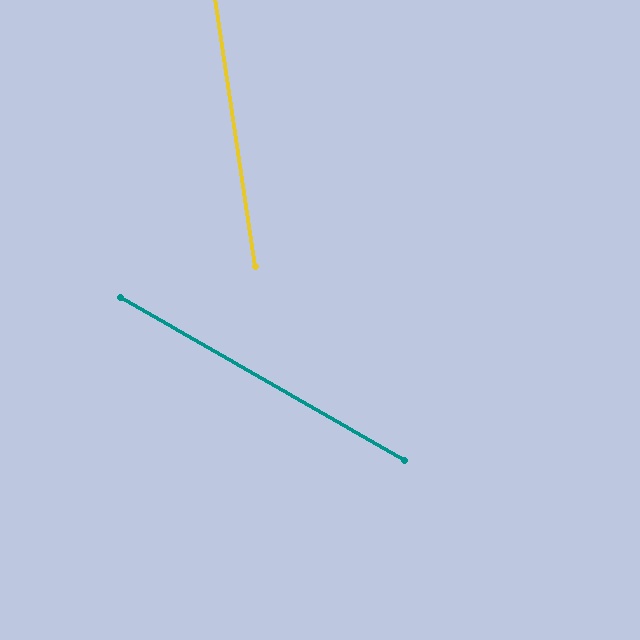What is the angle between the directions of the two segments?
Approximately 52 degrees.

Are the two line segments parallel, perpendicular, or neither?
Neither parallel nor perpendicular — they differ by about 52°.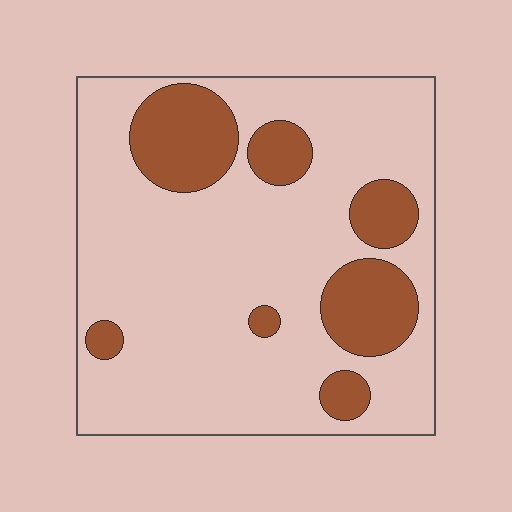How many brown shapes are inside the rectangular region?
7.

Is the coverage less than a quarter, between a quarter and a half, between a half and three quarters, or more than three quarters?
Less than a quarter.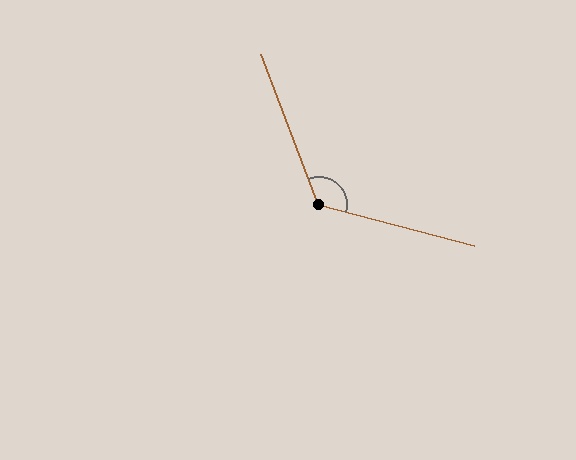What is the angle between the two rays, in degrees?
Approximately 126 degrees.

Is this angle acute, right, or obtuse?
It is obtuse.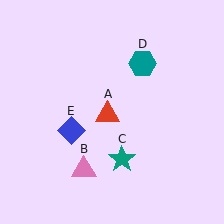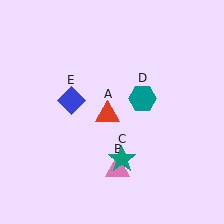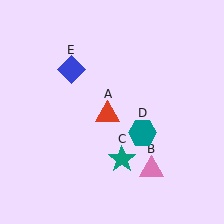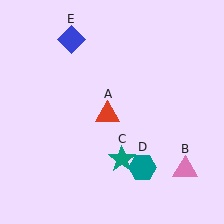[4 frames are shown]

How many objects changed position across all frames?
3 objects changed position: pink triangle (object B), teal hexagon (object D), blue diamond (object E).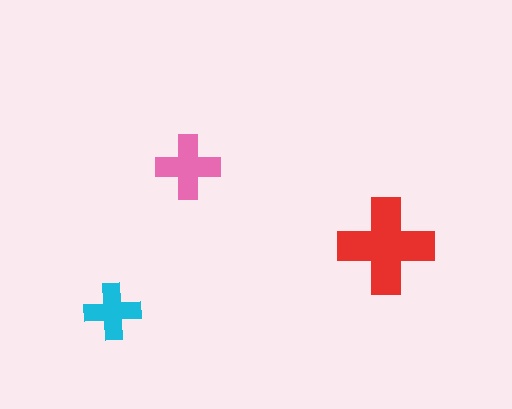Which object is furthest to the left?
The cyan cross is leftmost.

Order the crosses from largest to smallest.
the red one, the pink one, the cyan one.